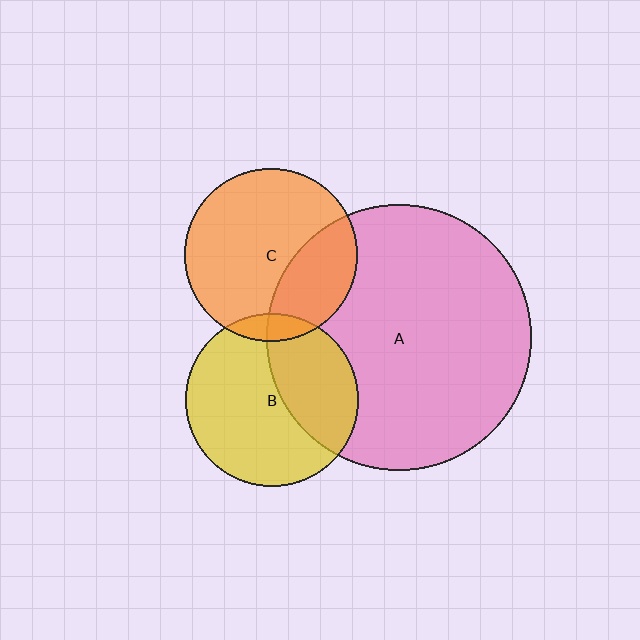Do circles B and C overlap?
Yes.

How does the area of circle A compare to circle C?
Approximately 2.4 times.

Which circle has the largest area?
Circle A (pink).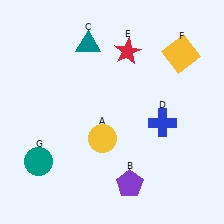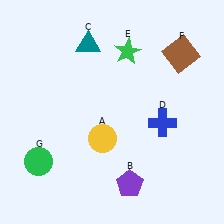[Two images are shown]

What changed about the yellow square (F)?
In Image 1, F is yellow. In Image 2, it changed to brown.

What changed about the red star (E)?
In Image 1, E is red. In Image 2, it changed to green.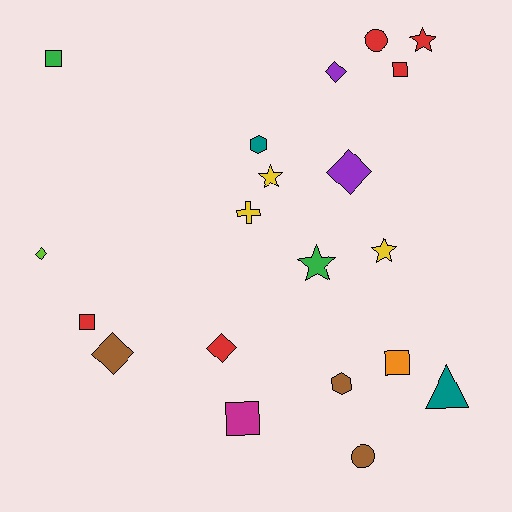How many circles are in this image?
There are 2 circles.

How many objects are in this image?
There are 20 objects.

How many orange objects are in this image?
There is 1 orange object.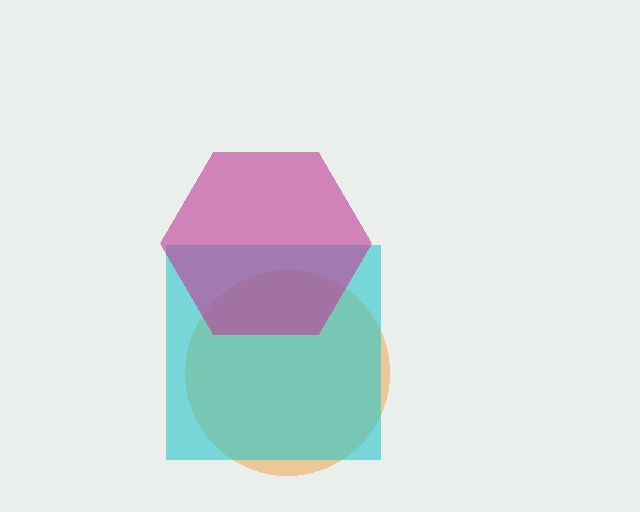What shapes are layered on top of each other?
The layered shapes are: an orange circle, a cyan square, a magenta hexagon.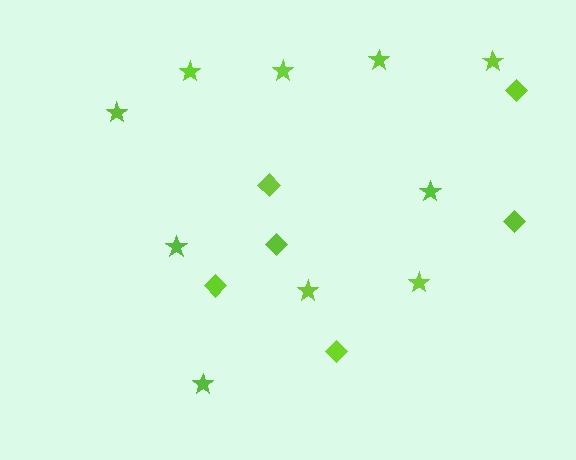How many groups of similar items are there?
There are 2 groups: one group of diamonds (6) and one group of stars (10).